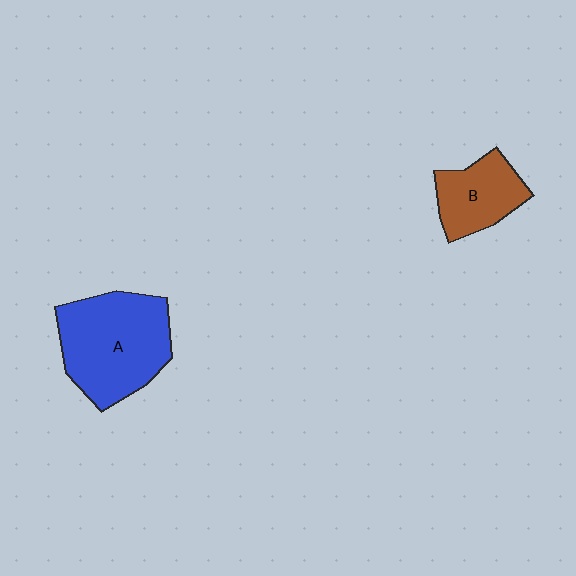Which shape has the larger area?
Shape A (blue).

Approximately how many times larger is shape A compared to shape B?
Approximately 1.8 times.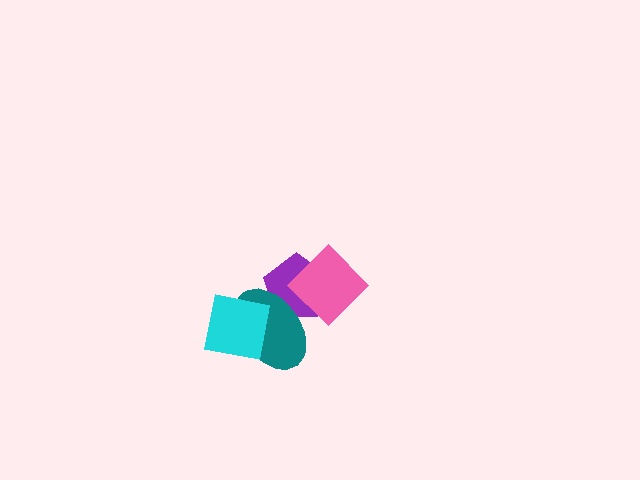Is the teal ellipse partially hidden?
Yes, it is partially covered by another shape.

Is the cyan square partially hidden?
No, no other shape covers it.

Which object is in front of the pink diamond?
The teal ellipse is in front of the pink diamond.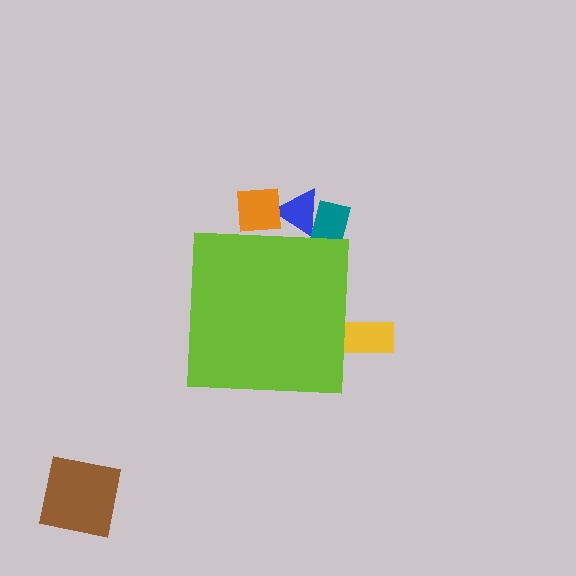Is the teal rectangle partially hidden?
Yes, the teal rectangle is partially hidden behind the lime square.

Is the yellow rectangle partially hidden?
Yes, the yellow rectangle is partially hidden behind the lime square.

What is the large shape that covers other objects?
A lime square.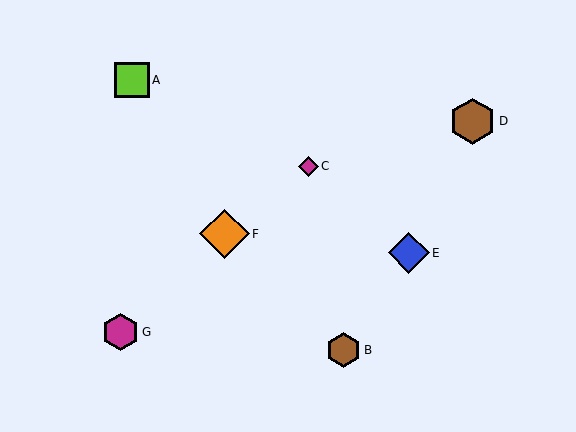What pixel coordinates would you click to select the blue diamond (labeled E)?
Click at (409, 253) to select the blue diamond E.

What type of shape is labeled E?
Shape E is a blue diamond.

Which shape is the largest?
The orange diamond (labeled F) is the largest.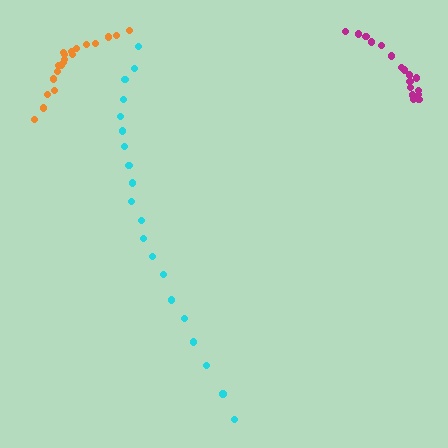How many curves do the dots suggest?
There are 3 distinct paths.